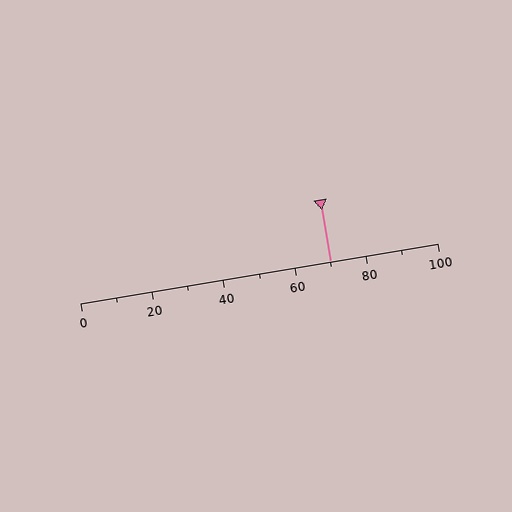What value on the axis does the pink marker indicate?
The marker indicates approximately 70.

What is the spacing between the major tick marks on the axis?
The major ticks are spaced 20 apart.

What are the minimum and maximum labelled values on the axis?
The axis runs from 0 to 100.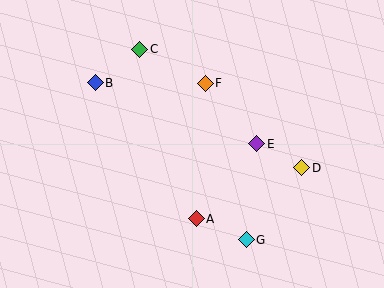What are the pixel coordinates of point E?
Point E is at (257, 144).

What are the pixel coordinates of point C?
Point C is at (140, 49).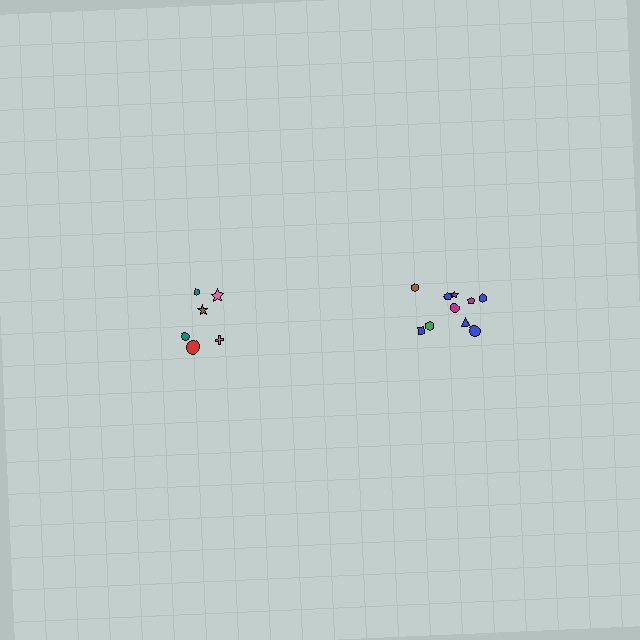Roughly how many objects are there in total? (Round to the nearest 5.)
Roughly 15 objects in total.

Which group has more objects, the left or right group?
The right group.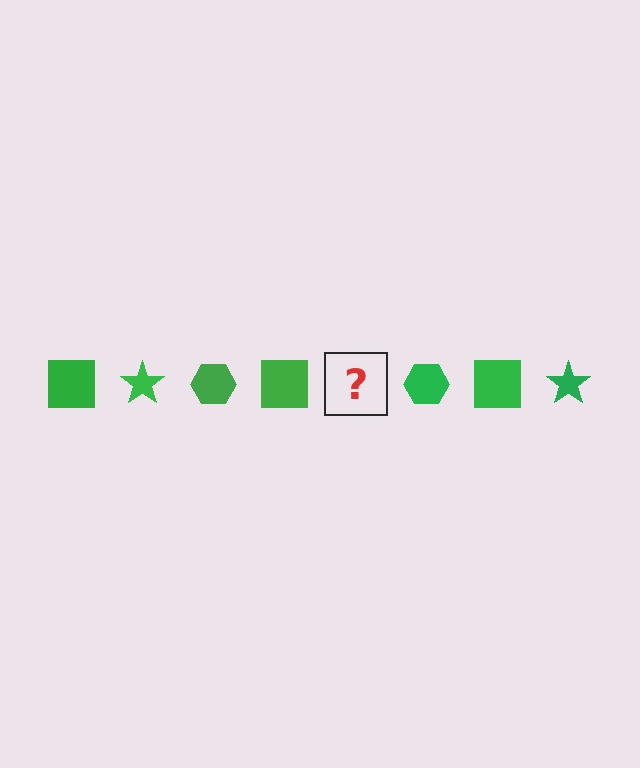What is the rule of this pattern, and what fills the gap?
The rule is that the pattern cycles through square, star, hexagon shapes in green. The gap should be filled with a green star.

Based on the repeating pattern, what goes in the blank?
The blank should be a green star.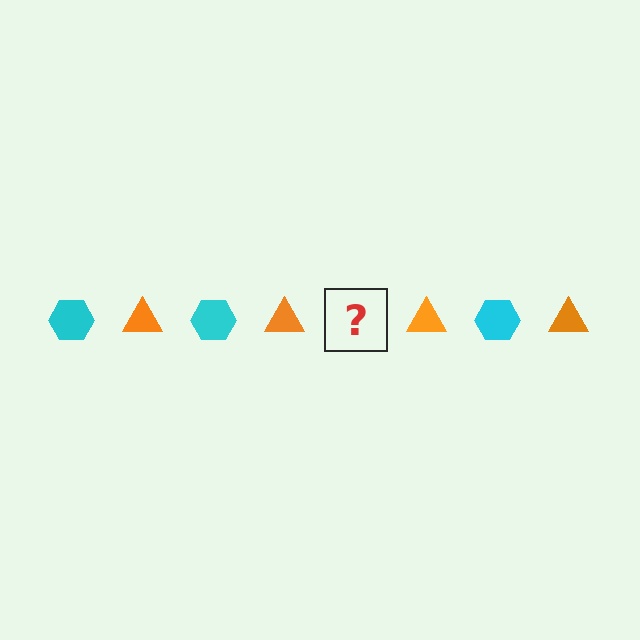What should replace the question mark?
The question mark should be replaced with a cyan hexagon.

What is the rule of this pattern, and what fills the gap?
The rule is that the pattern alternates between cyan hexagon and orange triangle. The gap should be filled with a cyan hexagon.